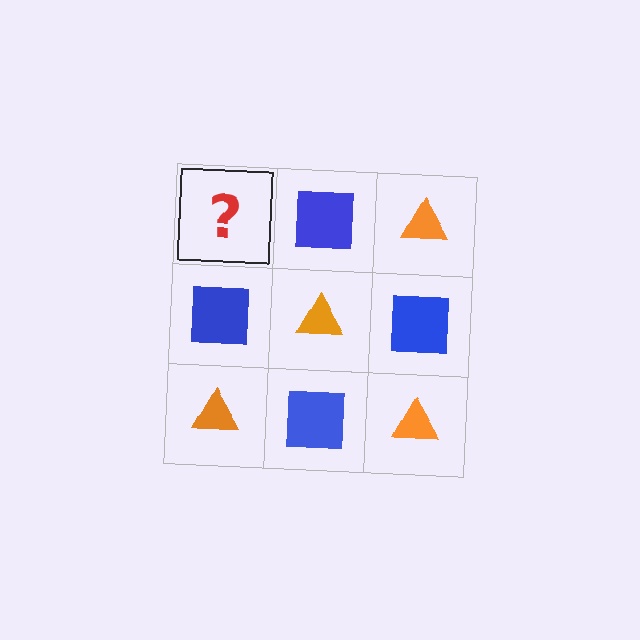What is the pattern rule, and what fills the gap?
The rule is that it alternates orange triangle and blue square in a checkerboard pattern. The gap should be filled with an orange triangle.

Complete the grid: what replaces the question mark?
The question mark should be replaced with an orange triangle.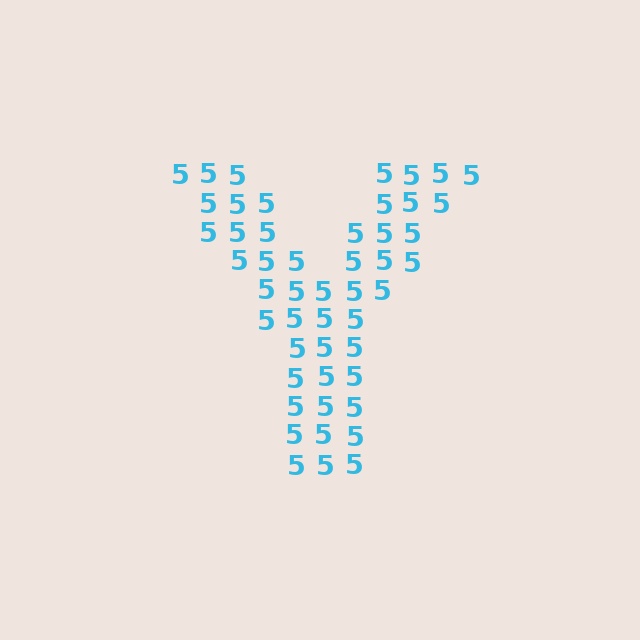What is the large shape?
The large shape is the letter Y.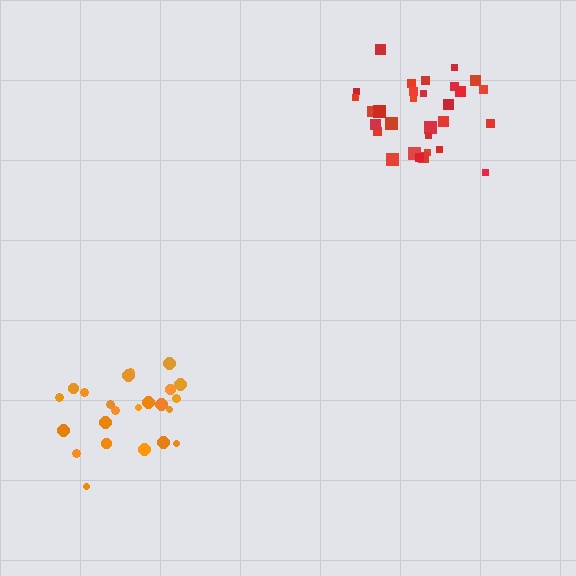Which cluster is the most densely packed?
Red.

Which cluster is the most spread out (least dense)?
Orange.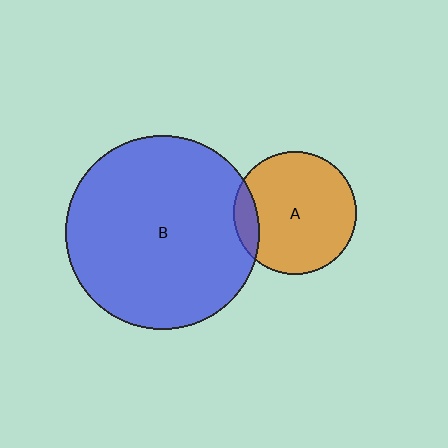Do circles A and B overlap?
Yes.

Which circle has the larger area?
Circle B (blue).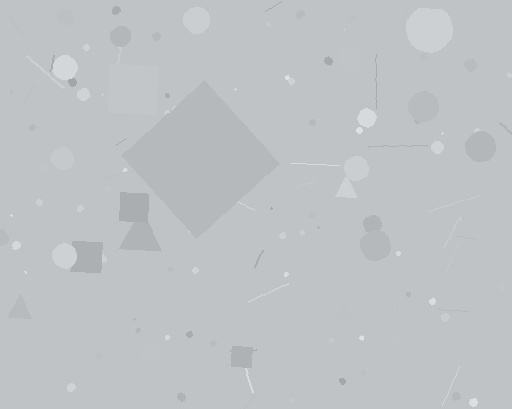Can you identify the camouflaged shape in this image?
The camouflaged shape is a diamond.